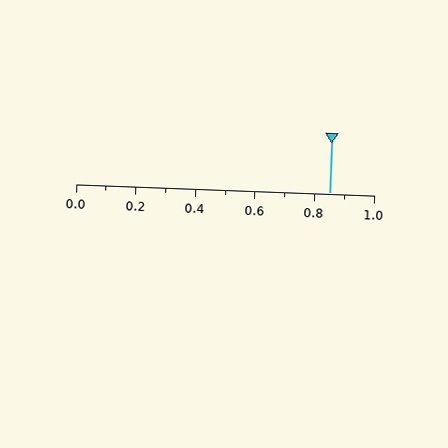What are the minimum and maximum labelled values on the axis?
The axis runs from 0.0 to 1.0.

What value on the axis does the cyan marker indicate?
The marker indicates approximately 0.85.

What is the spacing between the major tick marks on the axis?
The major ticks are spaced 0.2 apart.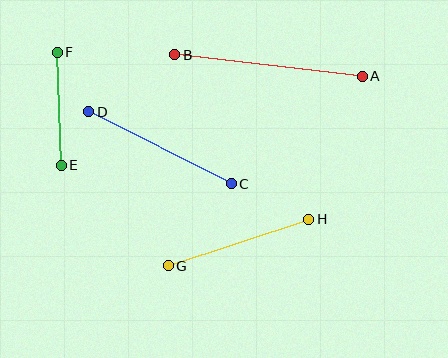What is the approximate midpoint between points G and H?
The midpoint is at approximately (238, 243) pixels.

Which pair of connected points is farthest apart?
Points A and B are farthest apart.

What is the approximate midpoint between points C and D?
The midpoint is at approximately (160, 148) pixels.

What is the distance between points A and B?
The distance is approximately 188 pixels.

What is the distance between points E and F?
The distance is approximately 113 pixels.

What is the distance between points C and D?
The distance is approximately 159 pixels.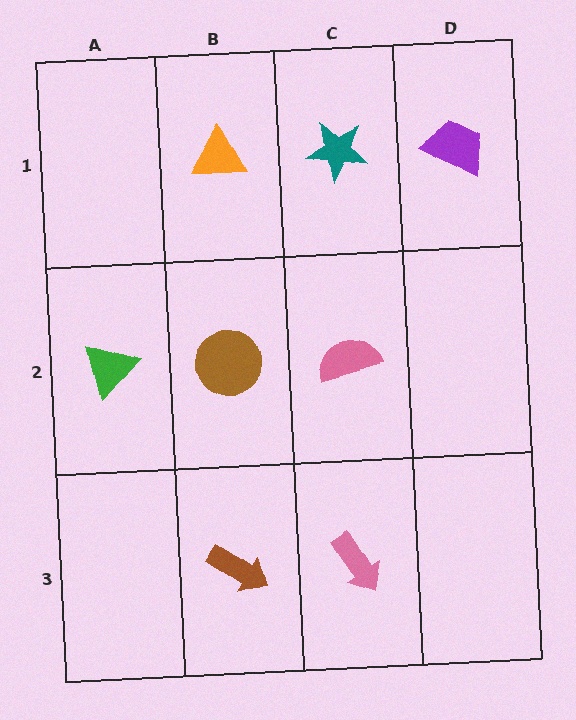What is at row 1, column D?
A purple trapezoid.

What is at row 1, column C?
A teal star.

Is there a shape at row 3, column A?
No, that cell is empty.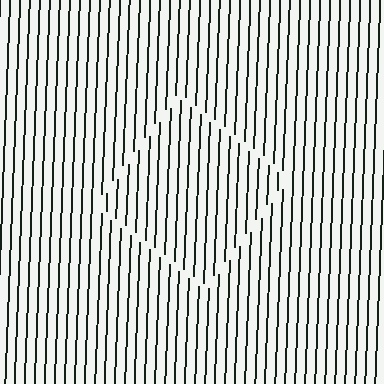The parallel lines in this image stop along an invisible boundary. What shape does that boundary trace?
An illusory square. The interior of the shape contains the same grating, shifted by half a period — the contour is defined by the phase discontinuity where line-ends from the inner and outer gratings abut.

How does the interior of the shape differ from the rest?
The interior of the shape contains the same grating, shifted by half a period — the contour is defined by the phase discontinuity where line-ends from the inner and outer gratings abut.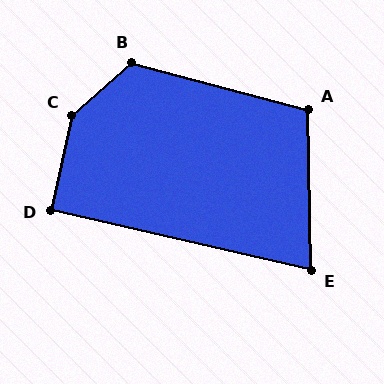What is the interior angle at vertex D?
Approximately 90 degrees (approximately right).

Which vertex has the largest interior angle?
C, at approximately 144 degrees.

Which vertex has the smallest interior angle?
E, at approximately 76 degrees.